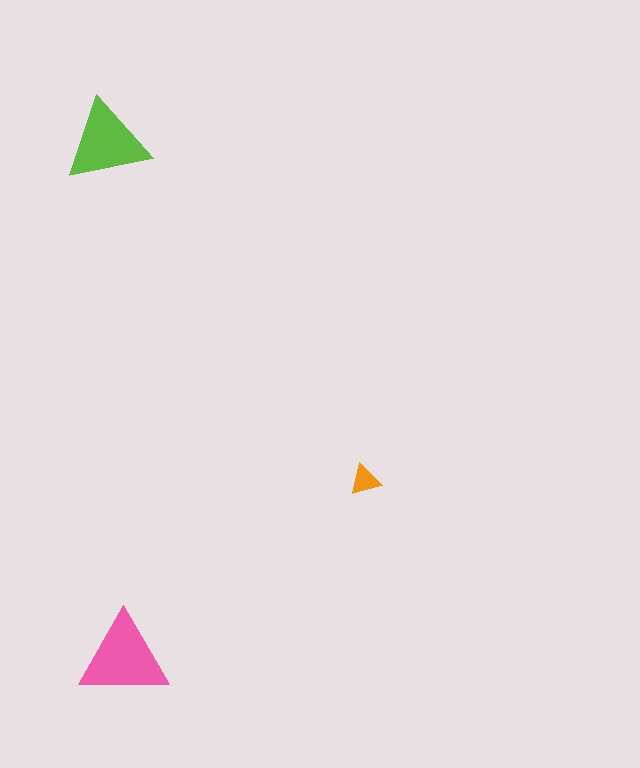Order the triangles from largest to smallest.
the pink one, the lime one, the orange one.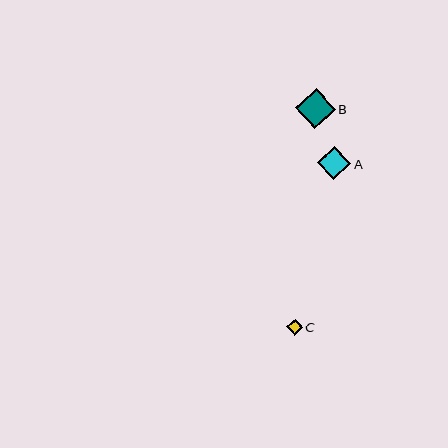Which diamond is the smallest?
Diamond C is the smallest with a size of approximately 16 pixels.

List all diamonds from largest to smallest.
From largest to smallest: B, A, C.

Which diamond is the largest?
Diamond B is the largest with a size of approximately 40 pixels.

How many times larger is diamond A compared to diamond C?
Diamond A is approximately 2.1 times the size of diamond C.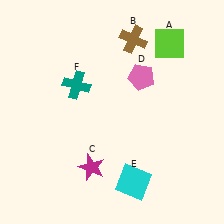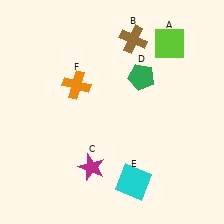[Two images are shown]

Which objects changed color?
D changed from pink to green. F changed from teal to orange.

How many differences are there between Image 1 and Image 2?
There are 2 differences between the two images.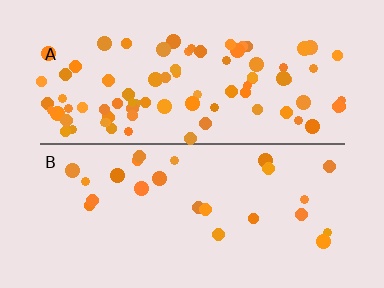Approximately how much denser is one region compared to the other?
Approximately 3.4× — region A over region B.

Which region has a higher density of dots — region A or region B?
A (the top).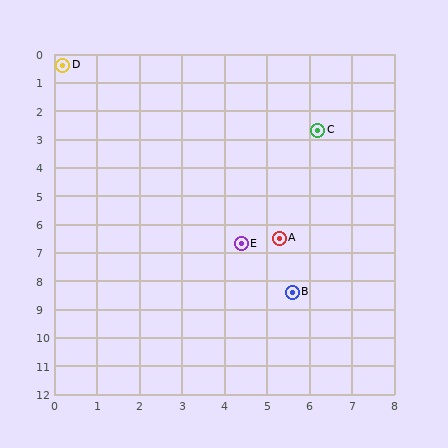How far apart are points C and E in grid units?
Points C and E are about 4.4 grid units apart.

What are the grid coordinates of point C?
Point C is at approximately (6.2, 2.7).